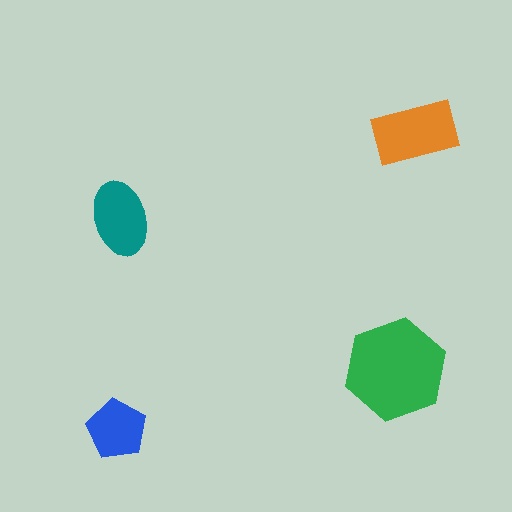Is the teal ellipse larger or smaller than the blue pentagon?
Larger.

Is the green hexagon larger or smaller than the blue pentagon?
Larger.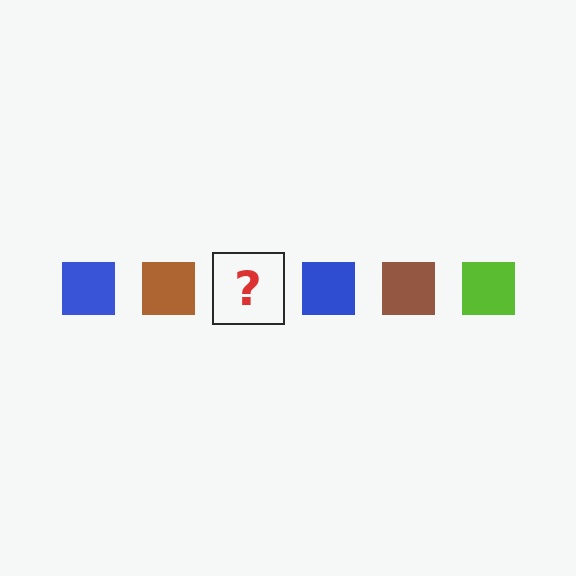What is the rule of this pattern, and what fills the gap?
The rule is that the pattern cycles through blue, brown, lime squares. The gap should be filled with a lime square.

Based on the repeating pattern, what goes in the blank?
The blank should be a lime square.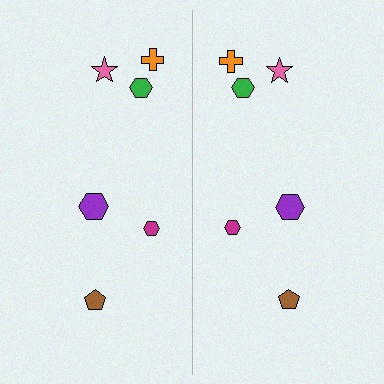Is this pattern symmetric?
Yes, this pattern has bilateral (reflection) symmetry.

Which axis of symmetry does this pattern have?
The pattern has a vertical axis of symmetry running through the center of the image.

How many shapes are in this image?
There are 12 shapes in this image.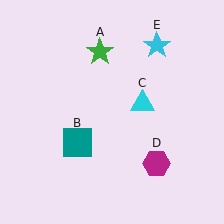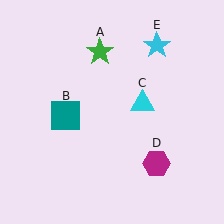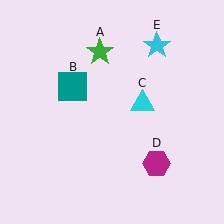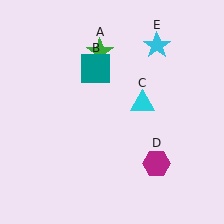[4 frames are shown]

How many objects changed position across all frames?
1 object changed position: teal square (object B).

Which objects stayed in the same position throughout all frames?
Green star (object A) and cyan triangle (object C) and magenta hexagon (object D) and cyan star (object E) remained stationary.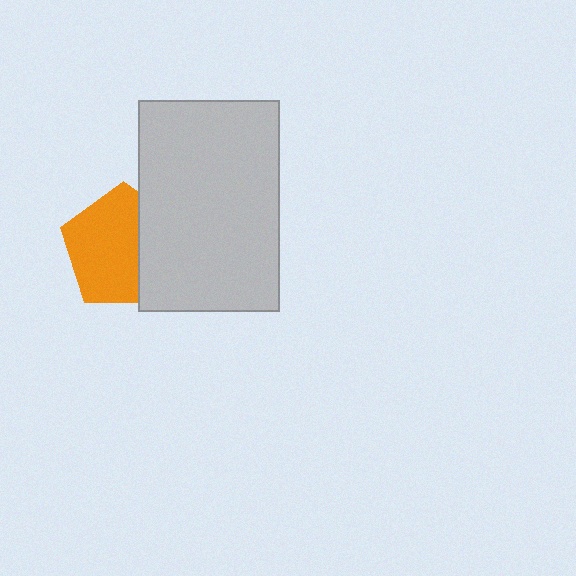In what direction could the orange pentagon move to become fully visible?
The orange pentagon could move left. That would shift it out from behind the light gray rectangle entirely.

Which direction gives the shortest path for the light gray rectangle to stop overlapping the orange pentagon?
Moving right gives the shortest separation.